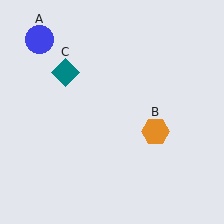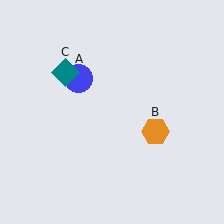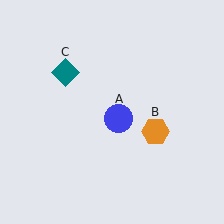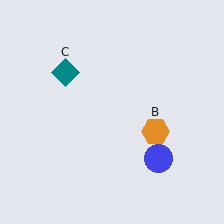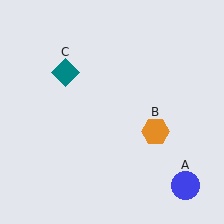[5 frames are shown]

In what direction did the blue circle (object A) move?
The blue circle (object A) moved down and to the right.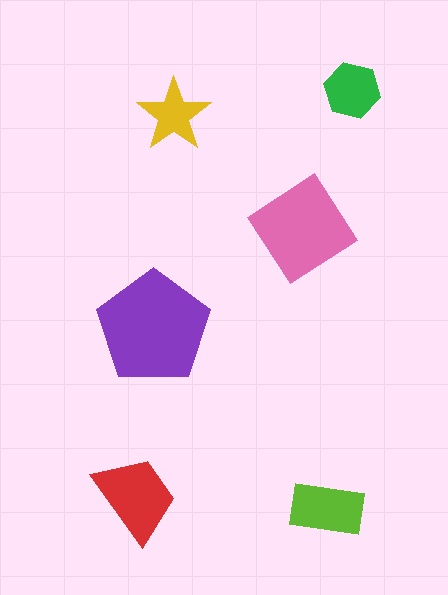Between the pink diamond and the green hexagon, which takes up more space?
The pink diamond.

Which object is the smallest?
The yellow star.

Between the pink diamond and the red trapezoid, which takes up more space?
The pink diamond.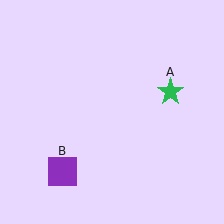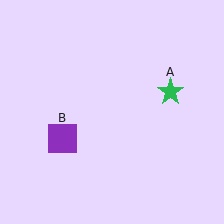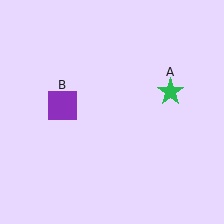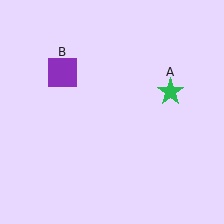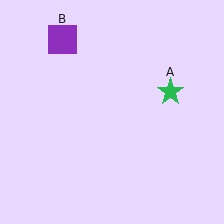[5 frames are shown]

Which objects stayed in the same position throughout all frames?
Green star (object A) remained stationary.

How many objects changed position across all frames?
1 object changed position: purple square (object B).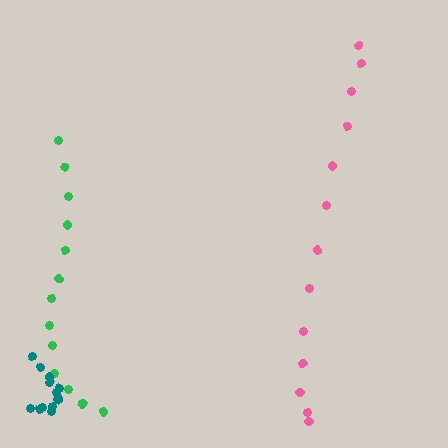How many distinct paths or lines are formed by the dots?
There are 3 distinct paths.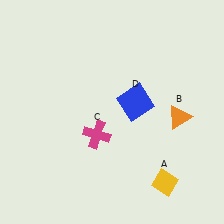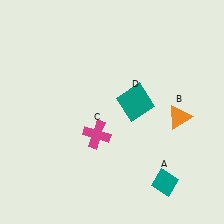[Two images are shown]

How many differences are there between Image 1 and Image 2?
There are 2 differences between the two images.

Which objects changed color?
A changed from yellow to teal. D changed from blue to teal.